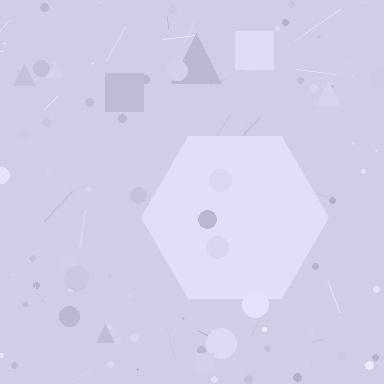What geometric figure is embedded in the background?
A hexagon is embedded in the background.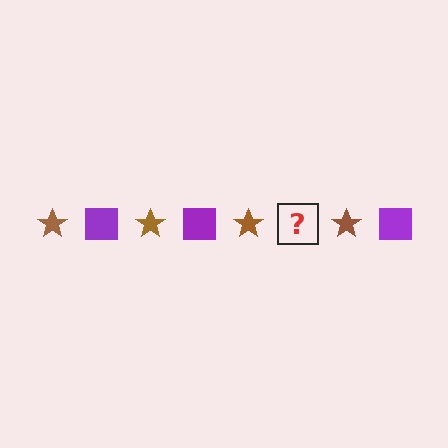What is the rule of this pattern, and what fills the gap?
The rule is that the pattern alternates between brown star and purple square. The gap should be filled with a purple square.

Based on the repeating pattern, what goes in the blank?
The blank should be a purple square.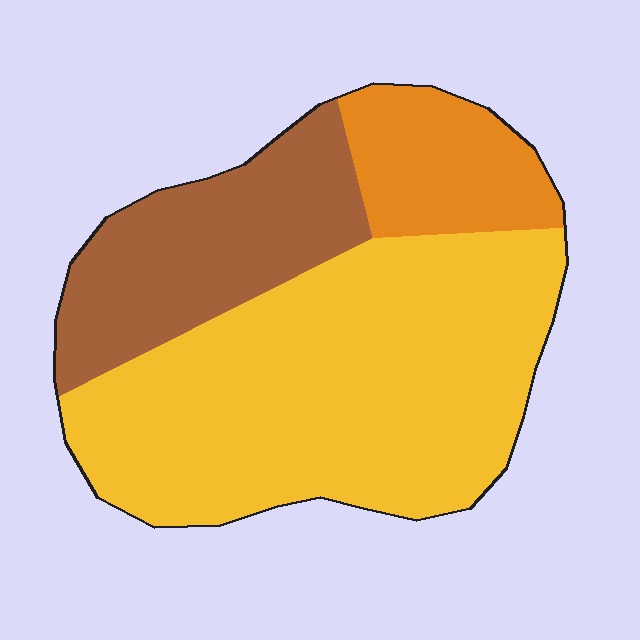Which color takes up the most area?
Yellow, at roughly 60%.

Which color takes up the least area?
Orange, at roughly 15%.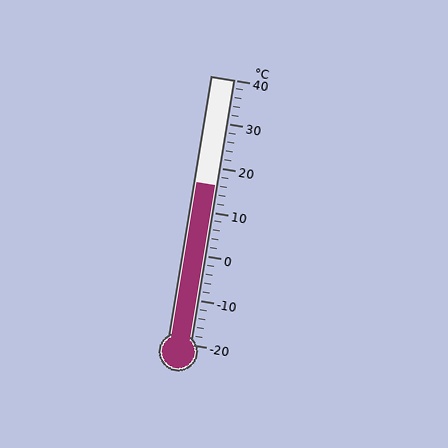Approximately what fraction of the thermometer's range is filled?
The thermometer is filled to approximately 60% of its range.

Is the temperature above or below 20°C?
The temperature is below 20°C.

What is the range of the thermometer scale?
The thermometer scale ranges from -20°C to 40°C.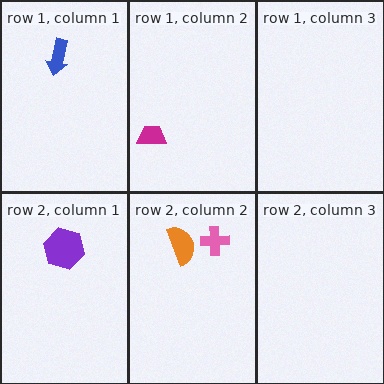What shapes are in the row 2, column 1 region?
The purple hexagon.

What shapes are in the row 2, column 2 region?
The pink cross, the orange semicircle.